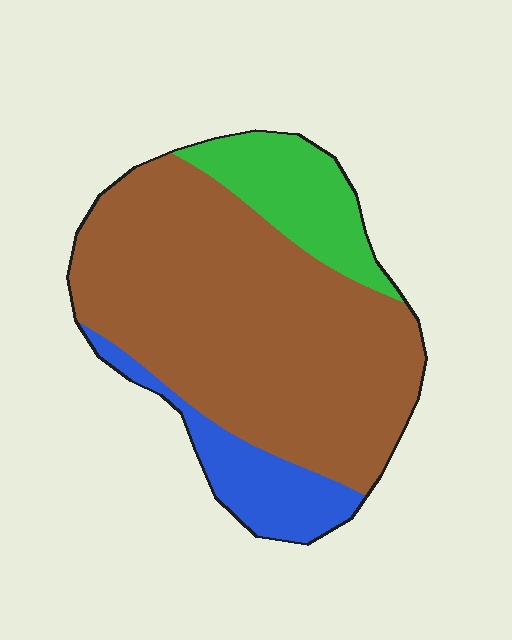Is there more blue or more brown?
Brown.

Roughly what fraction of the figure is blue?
Blue covers around 15% of the figure.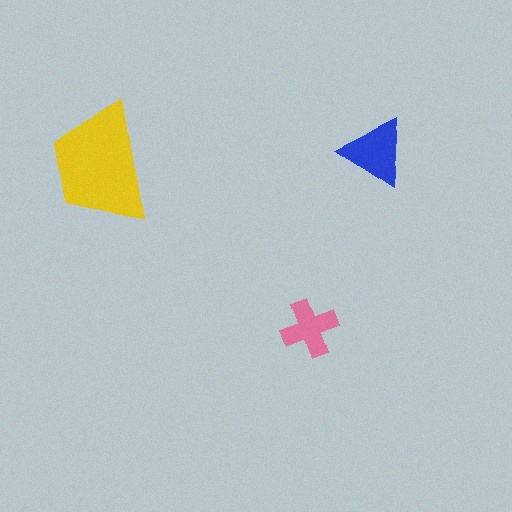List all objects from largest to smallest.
The yellow trapezoid, the blue triangle, the pink cross.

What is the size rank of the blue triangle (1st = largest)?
2nd.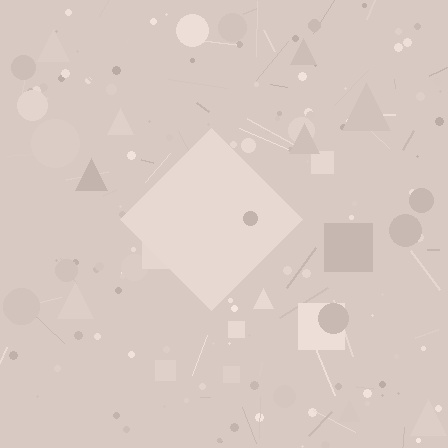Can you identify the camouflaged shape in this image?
The camouflaged shape is a diamond.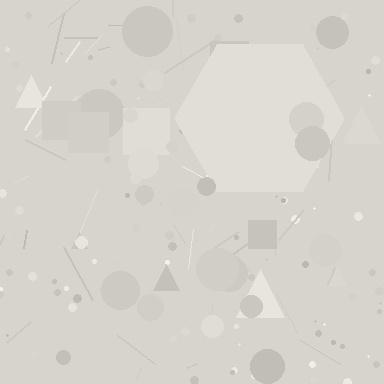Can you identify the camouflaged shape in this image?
The camouflaged shape is a hexagon.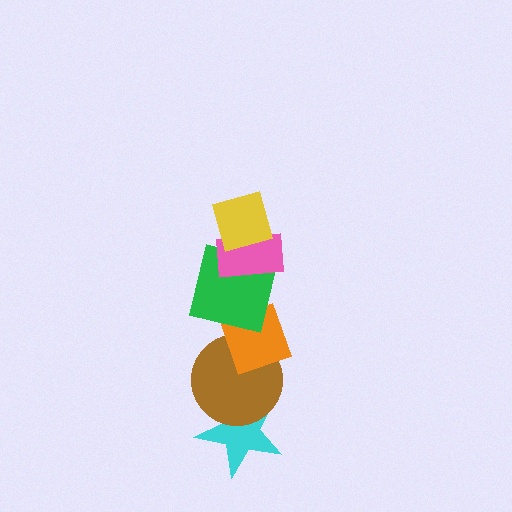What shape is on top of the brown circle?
The orange diamond is on top of the brown circle.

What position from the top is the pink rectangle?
The pink rectangle is 2nd from the top.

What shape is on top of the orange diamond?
The green square is on top of the orange diamond.